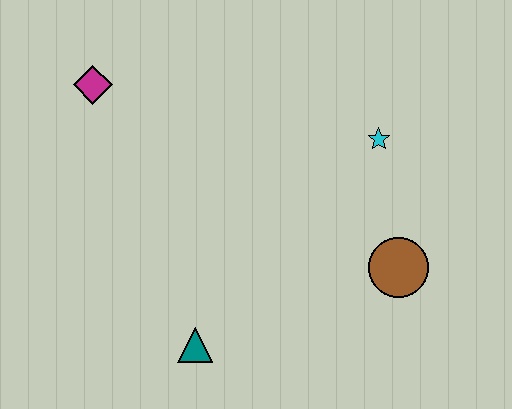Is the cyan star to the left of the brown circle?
Yes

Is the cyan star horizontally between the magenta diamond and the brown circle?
Yes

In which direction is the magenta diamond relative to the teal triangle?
The magenta diamond is above the teal triangle.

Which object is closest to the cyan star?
The brown circle is closest to the cyan star.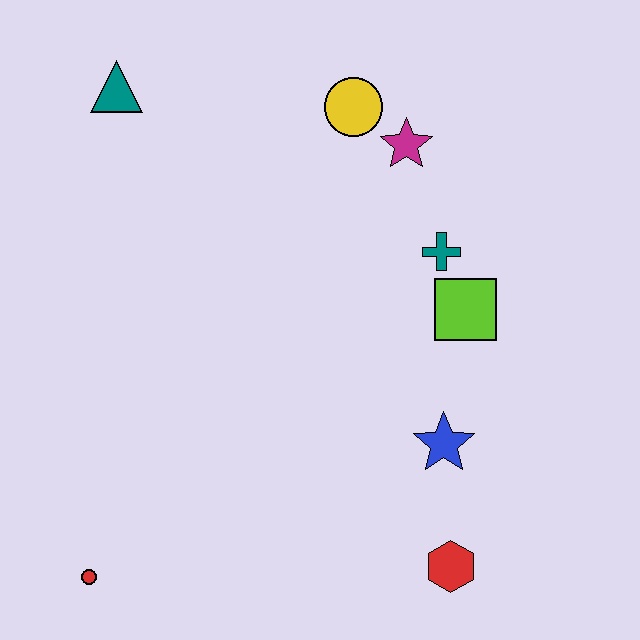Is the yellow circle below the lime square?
No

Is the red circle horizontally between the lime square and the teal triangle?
No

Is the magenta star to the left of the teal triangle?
No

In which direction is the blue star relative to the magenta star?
The blue star is below the magenta star.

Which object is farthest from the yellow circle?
The red circle is farthest from the yellow circle.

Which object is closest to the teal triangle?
The yellow circle is closest to the teal triangle.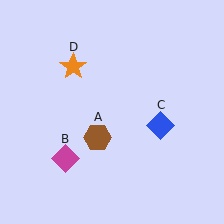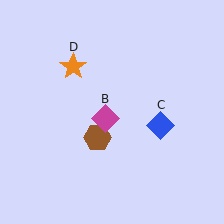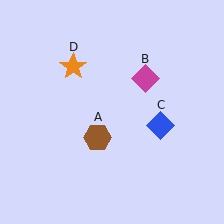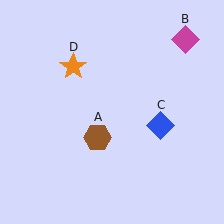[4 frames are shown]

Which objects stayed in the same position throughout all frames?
Brown hexagon (object A) and blue diamond (object C) and orange star (object D) remained stationary.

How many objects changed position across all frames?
1 object changed position: magenta diamond (object B).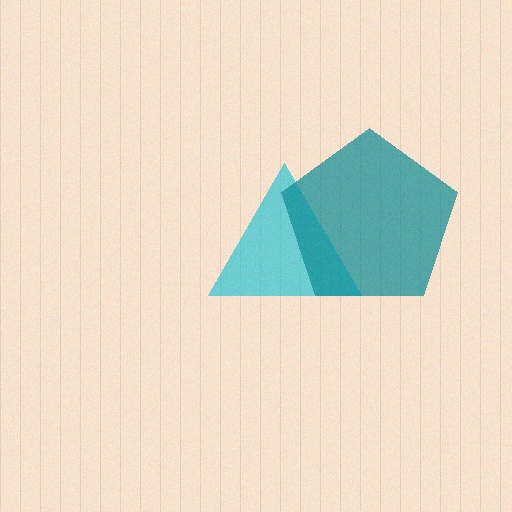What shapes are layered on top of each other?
The layered shapes are: a cyan triangle, a teal pentagon.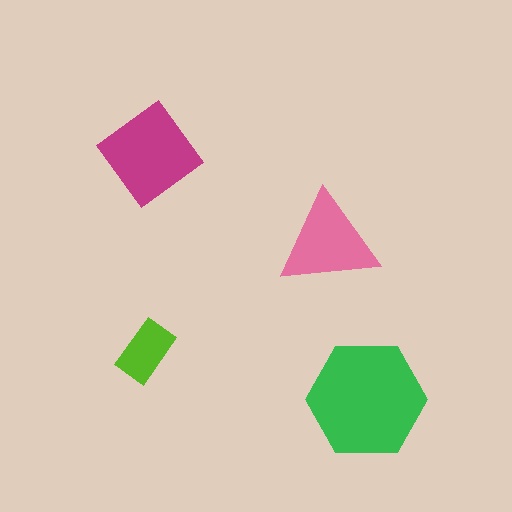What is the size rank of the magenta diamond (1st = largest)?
2nd.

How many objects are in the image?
There are 4 objects in the image.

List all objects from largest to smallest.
The green hexagon, the magenta diamond, the pink triangle, the lime rectangle.